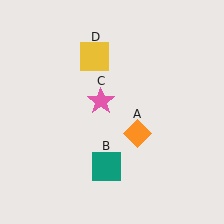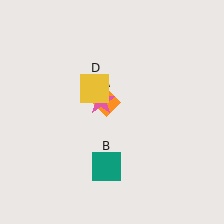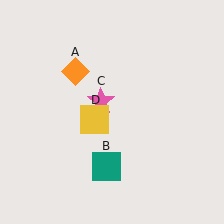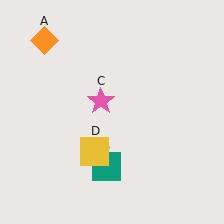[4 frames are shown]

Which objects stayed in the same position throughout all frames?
Teal square (object B) and pink star (object C) remained stationary.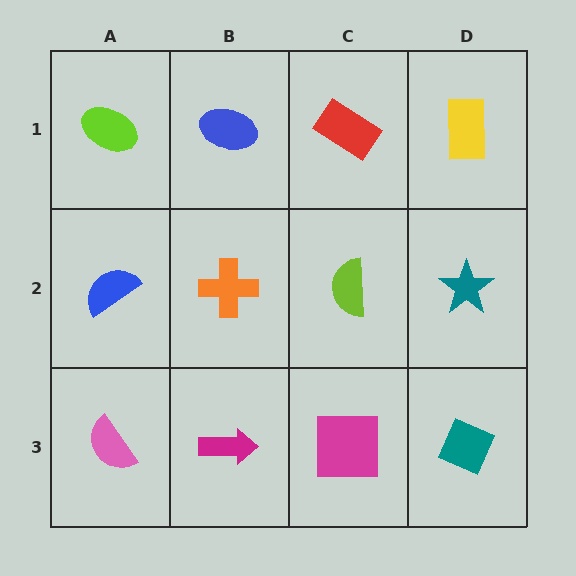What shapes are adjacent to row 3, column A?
A blue semicircle (row 2, column A), a magenta arrow (row 3, column B).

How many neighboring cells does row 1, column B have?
3.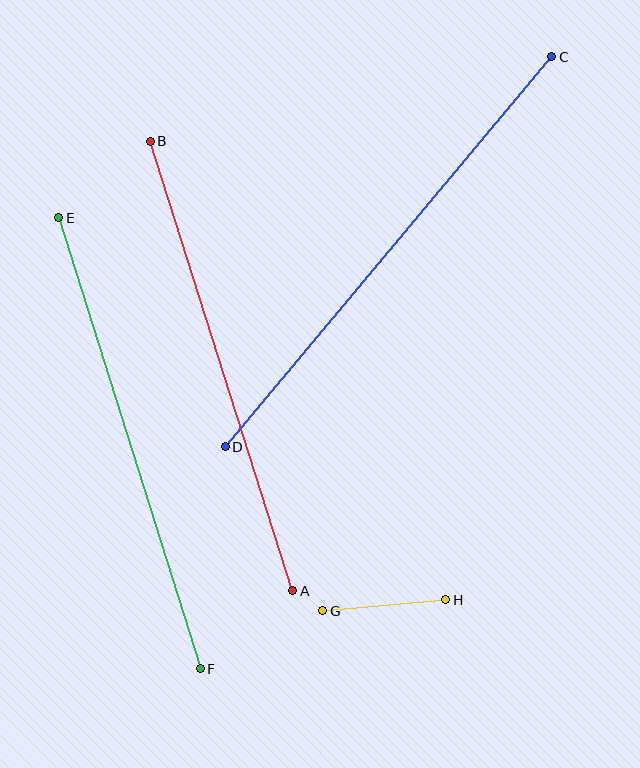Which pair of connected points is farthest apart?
Points C and D are farthest apart.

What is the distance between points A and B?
The distance is approximately 472 pixels.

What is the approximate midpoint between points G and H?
The midpoint is at approximately (384, 605) pixels.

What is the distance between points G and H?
The distance is approximately 123 pixels.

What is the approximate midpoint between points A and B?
The midpoint is at approximately (222, 366) pixels.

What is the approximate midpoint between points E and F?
The midpoint is at approximately (130, 443) pixels.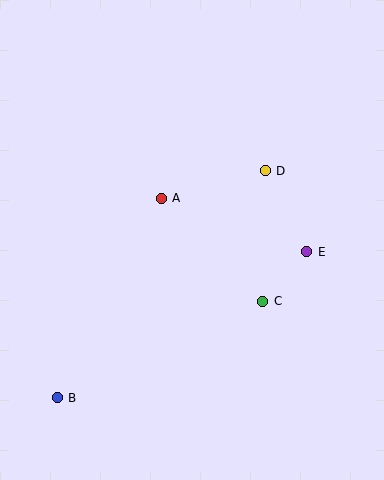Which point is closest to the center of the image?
Point A at (161, 198) is closest to the center.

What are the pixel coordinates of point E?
Point E is at (307, 252).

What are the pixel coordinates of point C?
Point C is at (263, 301).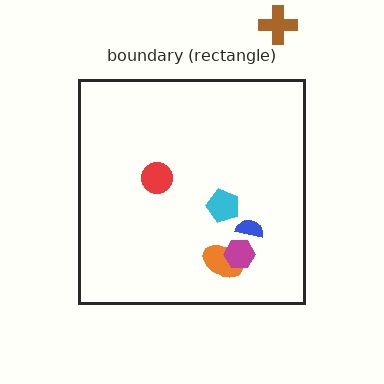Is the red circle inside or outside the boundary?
Inside.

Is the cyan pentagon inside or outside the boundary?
Inside.